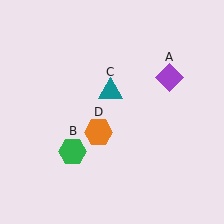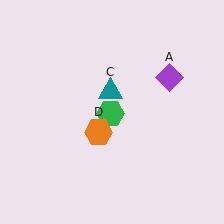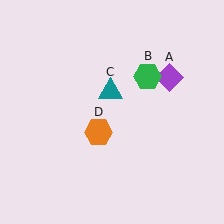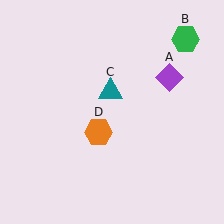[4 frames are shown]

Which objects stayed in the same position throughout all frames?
Purple diamond (object A) and teal triangle (object C) and orange hexagon (object D) remained stationary.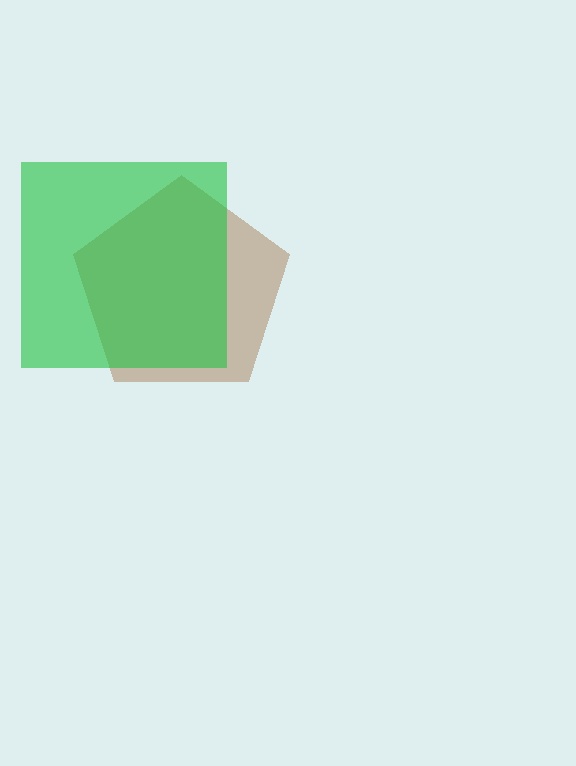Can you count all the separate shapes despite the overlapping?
Yes, there are 2 separate shapes.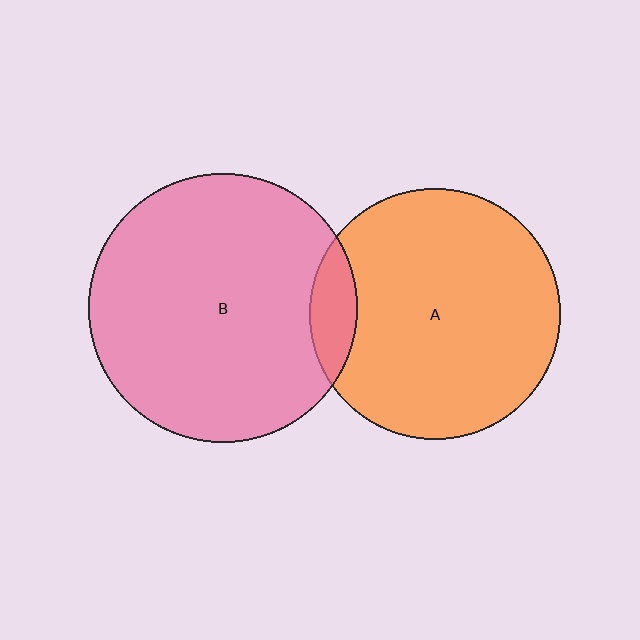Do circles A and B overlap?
Yes.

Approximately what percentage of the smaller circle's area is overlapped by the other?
Approximately 10%.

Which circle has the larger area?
Circle B (pink).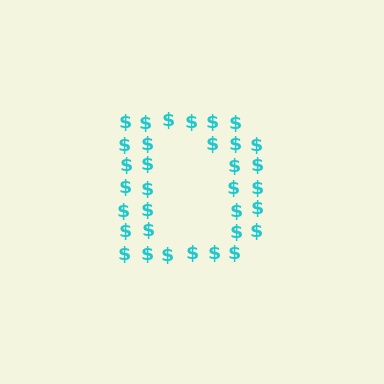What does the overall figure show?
The overall figure shows the letter D.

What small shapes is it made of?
It is made of small dollar signs.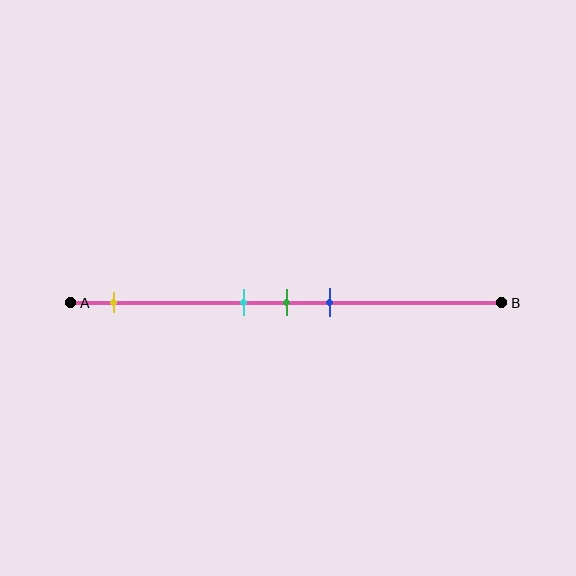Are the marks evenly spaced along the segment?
No, the marks are not evenly spaced.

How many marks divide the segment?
There are 4 marks dividing the segment.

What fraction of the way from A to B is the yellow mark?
The yellow mark is approximately 10% (0.1) of the way from A to B.